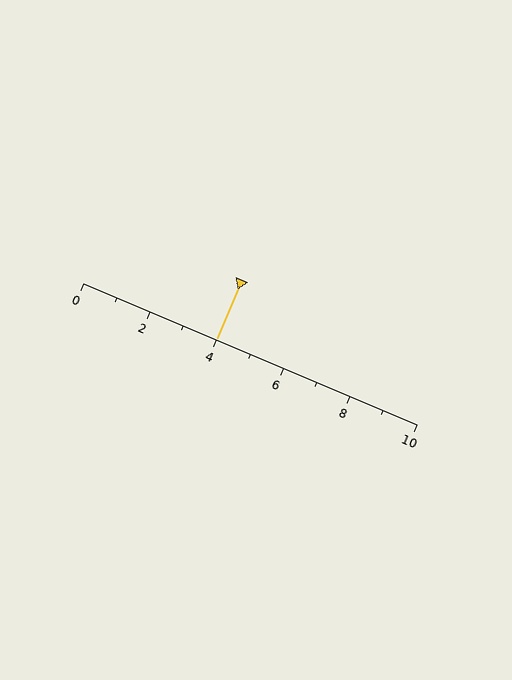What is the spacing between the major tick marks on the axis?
The major ticks are spaced 2 apart.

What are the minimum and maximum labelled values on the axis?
The axis runs from 0 to 10.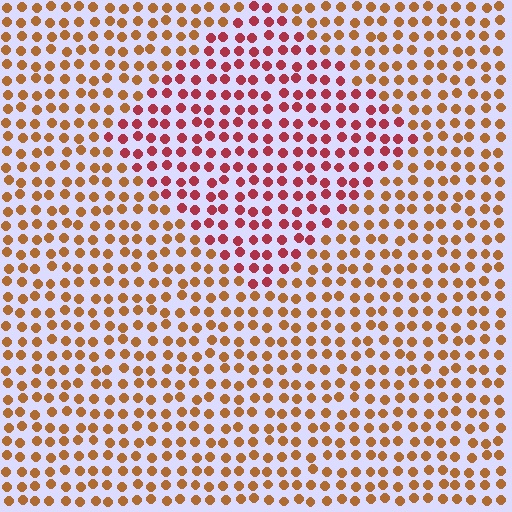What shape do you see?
I see a diamond.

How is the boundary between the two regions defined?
The boundary is defined purely by a slight shift in hue (about 39 degrees). Spacing, size, and orientation are identical on both sides.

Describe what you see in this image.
The image is filled with small brown elements in a uniform arrangement. A diamond-shaped region is visible where the elements are tinted to a slightly different hue, forming a subtle color boundary.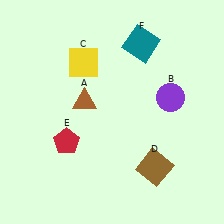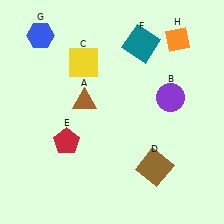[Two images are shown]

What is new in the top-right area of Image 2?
An orange diamond (H) was added in the top-right area of Image 2.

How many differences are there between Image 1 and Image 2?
There are 2 differences between the two images.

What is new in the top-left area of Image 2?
A blue hexagon (G) was added in the top-left area of Image 2.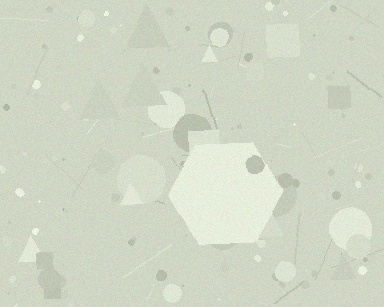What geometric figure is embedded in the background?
A hexagon is embedded in the background.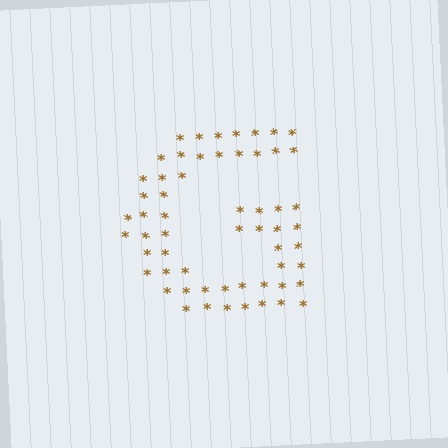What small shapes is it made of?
It is made of small asterisks.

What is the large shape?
The large shape is the letter G.